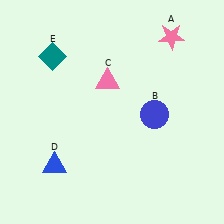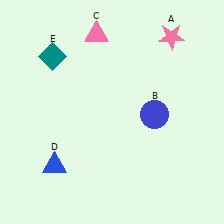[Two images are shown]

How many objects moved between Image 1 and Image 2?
1 object moved between the two images.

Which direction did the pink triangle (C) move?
The pink triangle (C) moved up.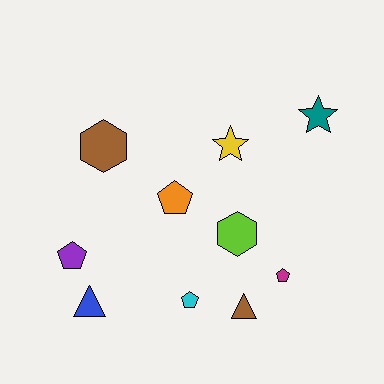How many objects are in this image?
There are 10 objects.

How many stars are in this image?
There are 2 stars.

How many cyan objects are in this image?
There is 1 cyan object.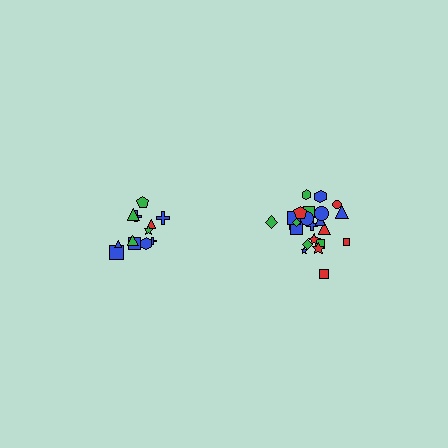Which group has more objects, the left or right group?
The right group.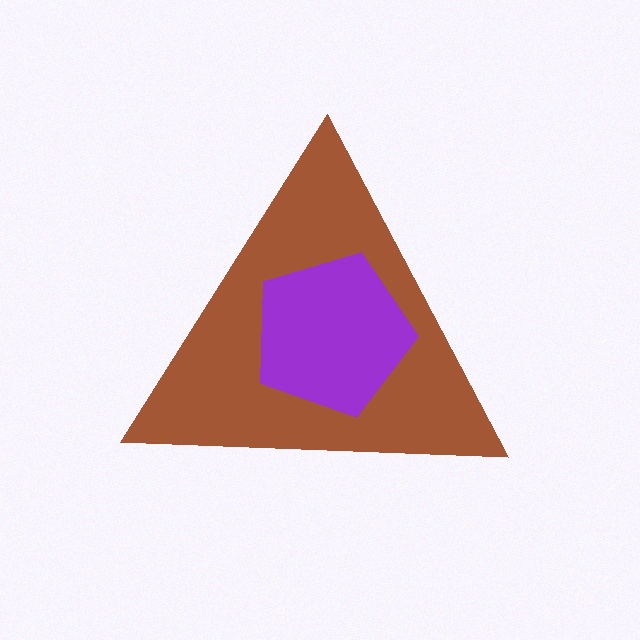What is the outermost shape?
The brown triangle.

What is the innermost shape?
The purple pentagon.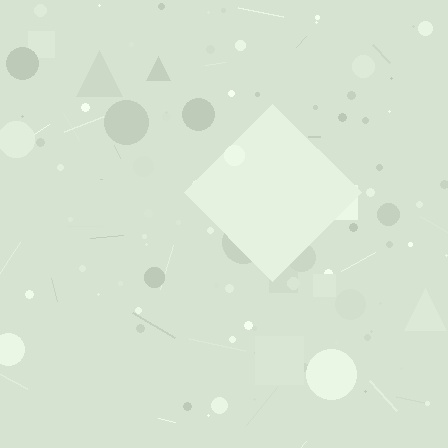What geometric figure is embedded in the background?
A diamond is embedded in the background.